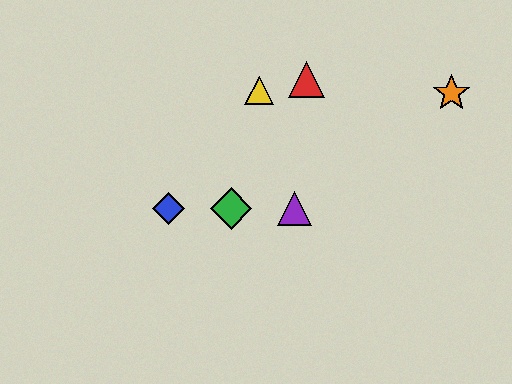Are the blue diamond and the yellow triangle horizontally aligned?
No, the blue diamond is at y≈208 and the yellow triangle is at y≈91.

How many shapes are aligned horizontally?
3 shapes (the blue diamond, the green diamond, the purple triangle) are aligned horizontally.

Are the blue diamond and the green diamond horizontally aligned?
Yes, both are at y≈208.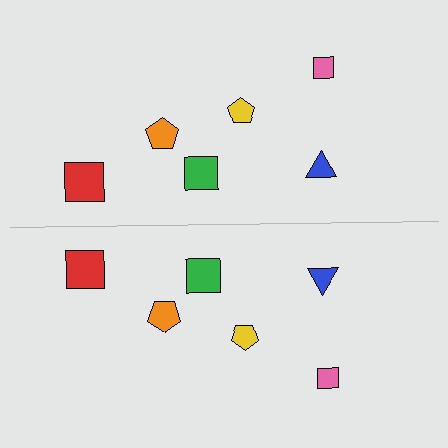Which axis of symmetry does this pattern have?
The pattern has a horizontal axis of symmetry running through the center of the image.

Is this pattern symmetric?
Yes, this pattern has bilateral (reflection) symmetry.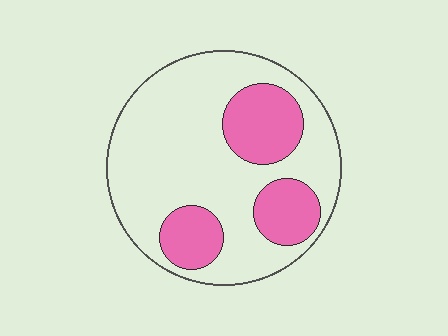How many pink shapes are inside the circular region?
3.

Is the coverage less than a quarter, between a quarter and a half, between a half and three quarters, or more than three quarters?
Between a quarter and a half.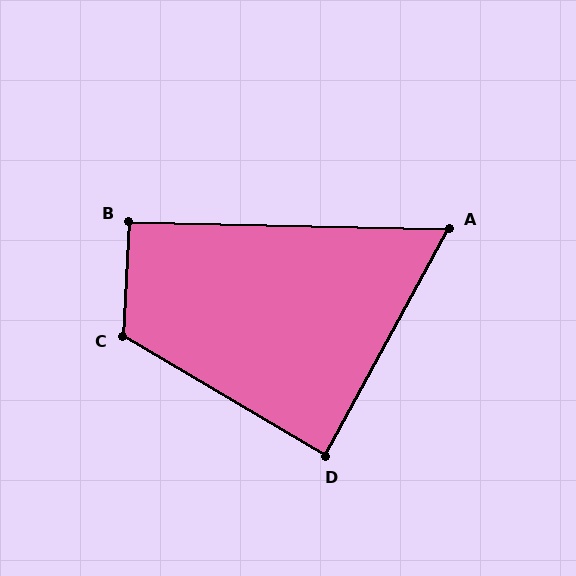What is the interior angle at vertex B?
Approximately 92 degrees (approximately right).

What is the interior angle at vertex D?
Approximately 88 degrees (approximately right).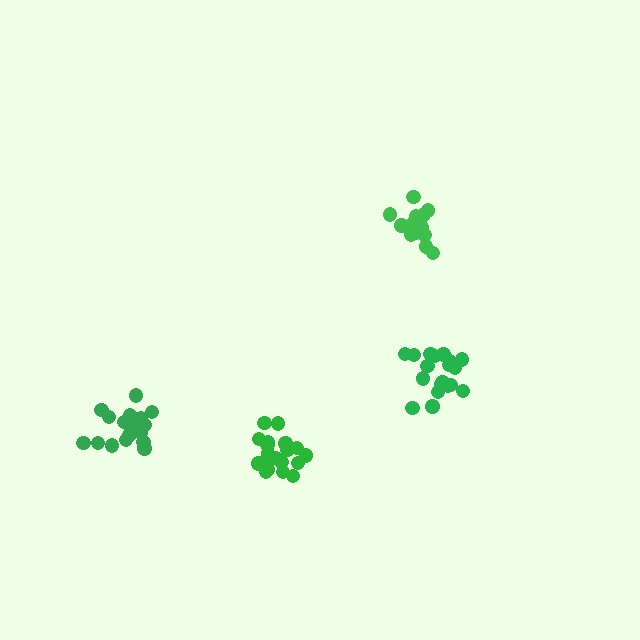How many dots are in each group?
Group 1: 19 dots, Group 2: 16 dots, Group 3: 21 dots, Group 4: 21 dots (77 total).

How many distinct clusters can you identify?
There are 4 distinct clusters.